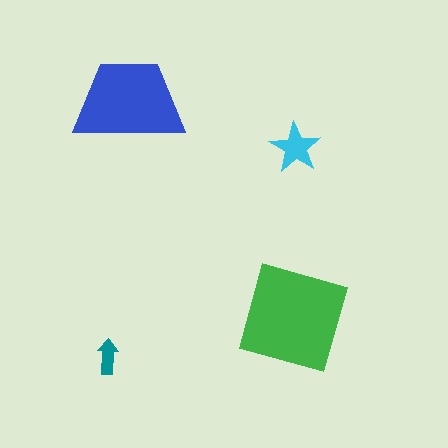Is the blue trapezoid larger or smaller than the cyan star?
Larger.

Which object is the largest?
The green square.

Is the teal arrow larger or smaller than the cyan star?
Smaller.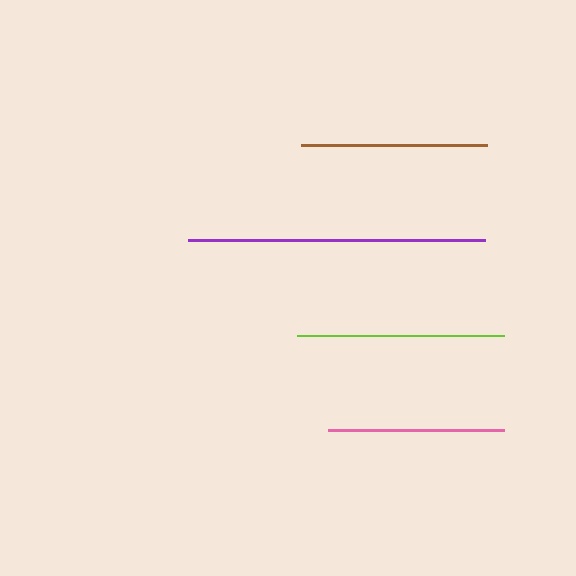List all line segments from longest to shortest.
From longest to shortest: purple, lime, brown, pink.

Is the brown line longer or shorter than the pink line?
The brown line is longer than the pink line.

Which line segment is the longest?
The purple line is the longest at approximately 297 pixels.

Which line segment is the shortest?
The pink line is the shortest at approximately 176 pixels.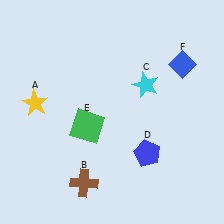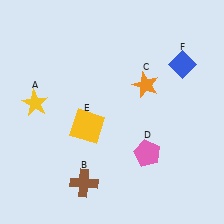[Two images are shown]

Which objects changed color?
C changed from cyan to orange. D changed from blue to pink. E changed from green to yellow.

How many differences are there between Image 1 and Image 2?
There are 3 differences between the two images.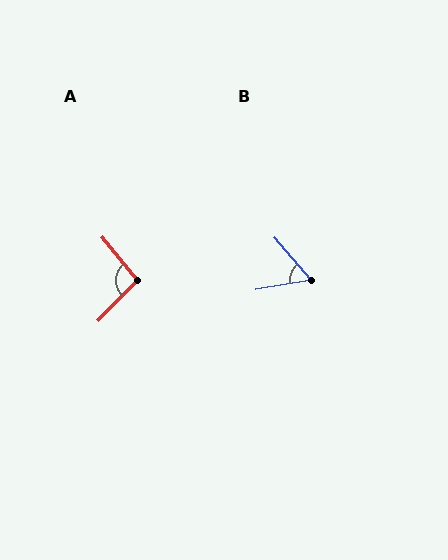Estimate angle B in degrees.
Approximately 60 degrees.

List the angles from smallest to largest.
B (60°), A (96°).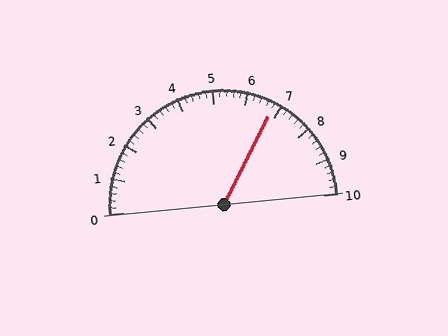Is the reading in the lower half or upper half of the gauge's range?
The reading is in the upper half of the range (0 to 10).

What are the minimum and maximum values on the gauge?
The gauge ranges from 0 to 10.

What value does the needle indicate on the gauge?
The needle indicates approximately 6.8.